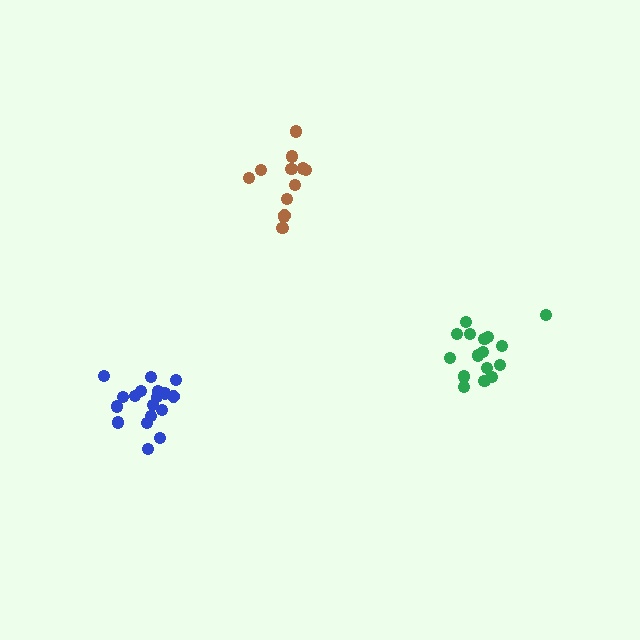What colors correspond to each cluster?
The clusters are colored: blue, green, brown.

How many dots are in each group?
Group 1: 18 dots, Group 2: 16 dots, Group 3: 12 dots (46 total).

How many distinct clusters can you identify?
There are 3 distinct clusters.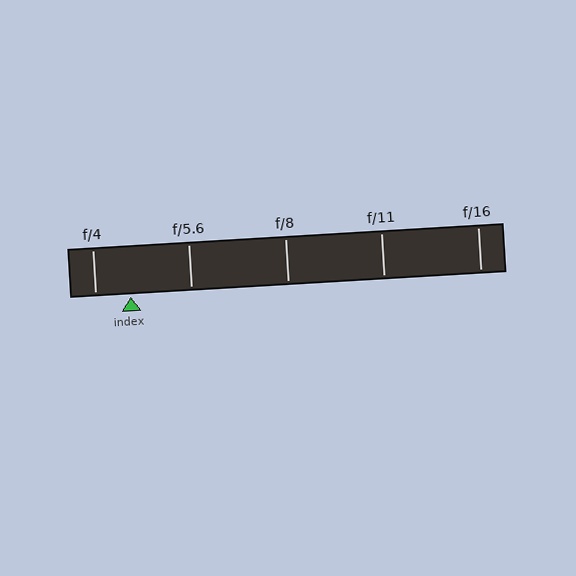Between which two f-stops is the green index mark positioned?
The index mark is between f/4 and f/5.6.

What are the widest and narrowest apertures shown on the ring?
The widest aperture shown is f/4 and the narrowest is f/16.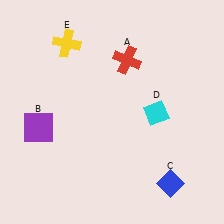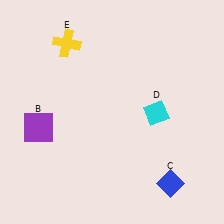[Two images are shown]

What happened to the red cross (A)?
The red cross (A) was removed in Image 2. It was in the top-right area of Image 1.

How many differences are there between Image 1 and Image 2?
There is 1 difference between the two images.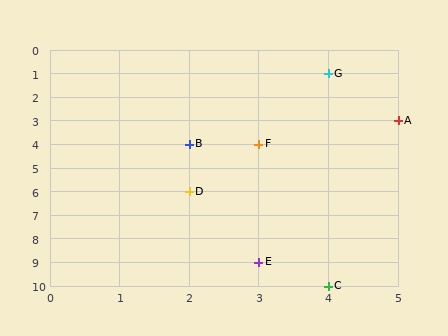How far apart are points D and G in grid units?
Points D and G are 2 columns and 5 rows apart (about 5.4 grid units diagonally).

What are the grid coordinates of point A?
Point A is at grid coordinates (5, 3).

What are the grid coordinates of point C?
Point C is at grid coordinates (4, 10).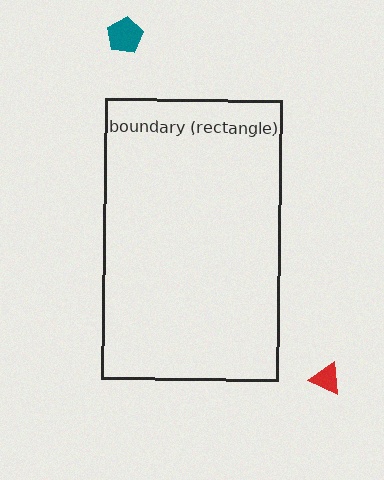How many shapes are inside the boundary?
0 inside, 2 outside.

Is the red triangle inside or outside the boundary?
Outside.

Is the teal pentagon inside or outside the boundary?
Outside.